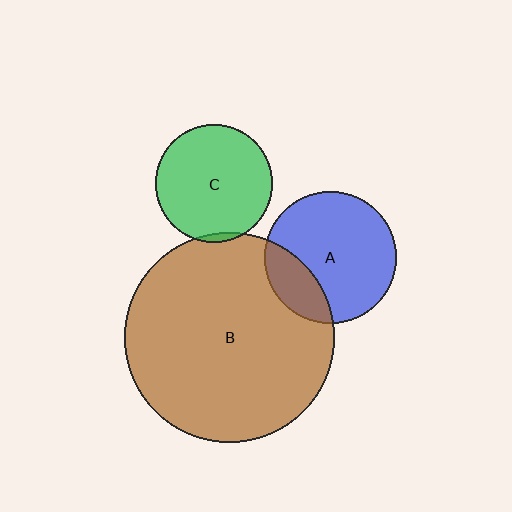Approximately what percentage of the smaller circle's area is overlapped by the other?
Approximately 25%.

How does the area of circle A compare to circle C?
Approximately 1.3 times.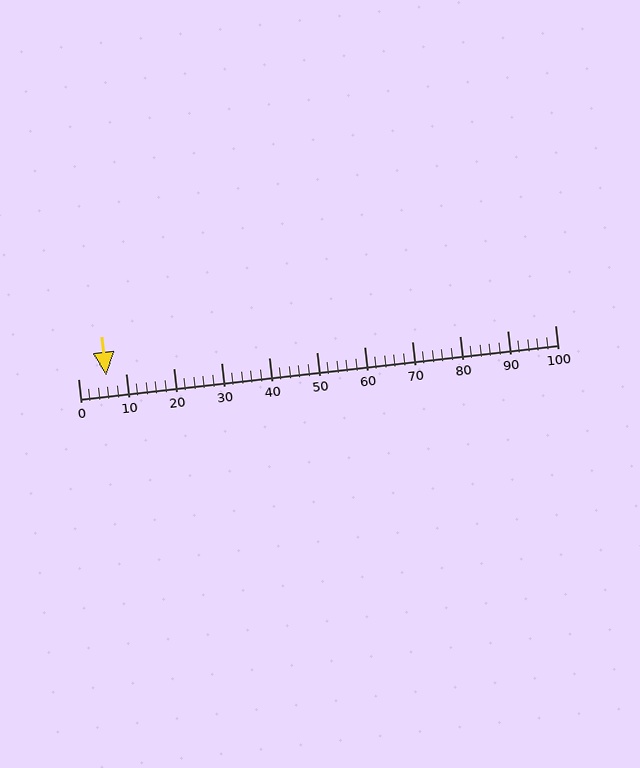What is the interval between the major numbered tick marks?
The major tick marks are spaced 10 units apart.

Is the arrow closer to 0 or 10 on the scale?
The arrow is closer to 10.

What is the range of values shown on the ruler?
The ruler shows values from 0 to 100.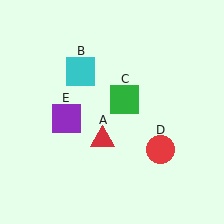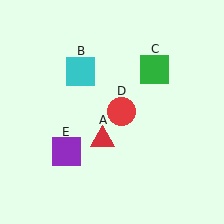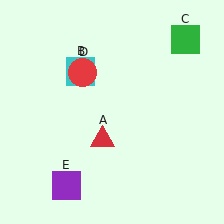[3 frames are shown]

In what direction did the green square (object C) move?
The green square (object C) moved up and to the right.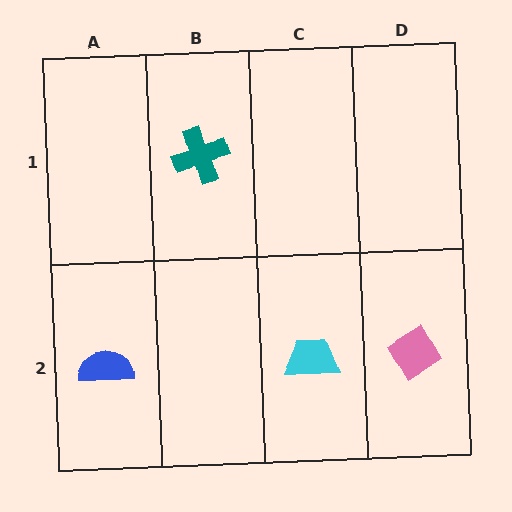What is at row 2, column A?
A blue semicircle.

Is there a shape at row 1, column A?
No, that cell is empty.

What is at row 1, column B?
A teal cross.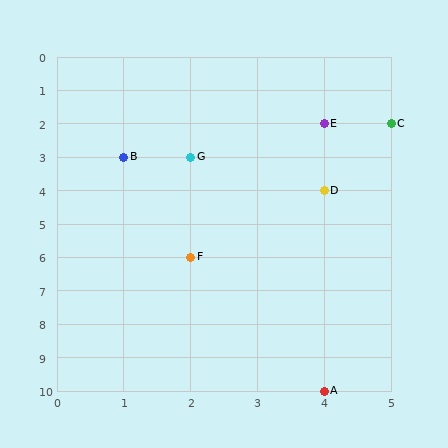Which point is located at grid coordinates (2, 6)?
Point F is at (2, 6).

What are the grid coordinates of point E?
Point E is at grid coordinates (4, 2).